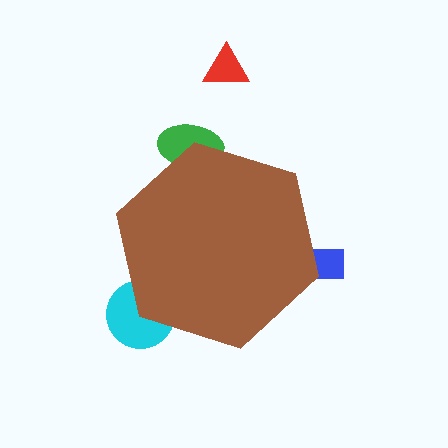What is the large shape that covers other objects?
A brown hexagon.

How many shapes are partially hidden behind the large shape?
3 shapes are partially hidden.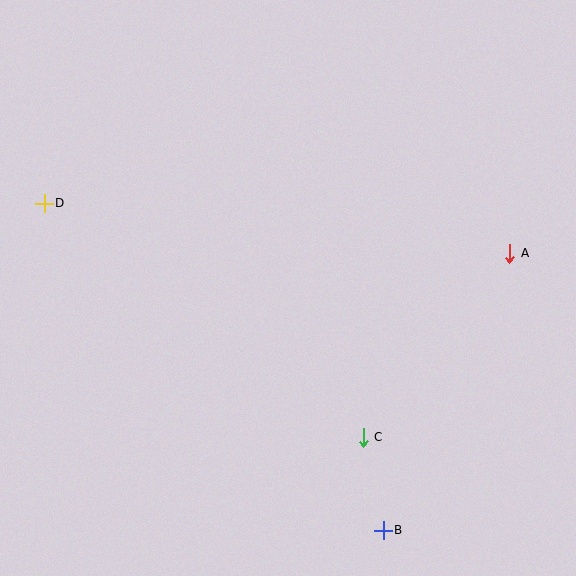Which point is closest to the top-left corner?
Point D is closest to the top-left corner.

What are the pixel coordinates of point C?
Point C is at (363, 437).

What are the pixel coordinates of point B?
Point B is at (383, 530).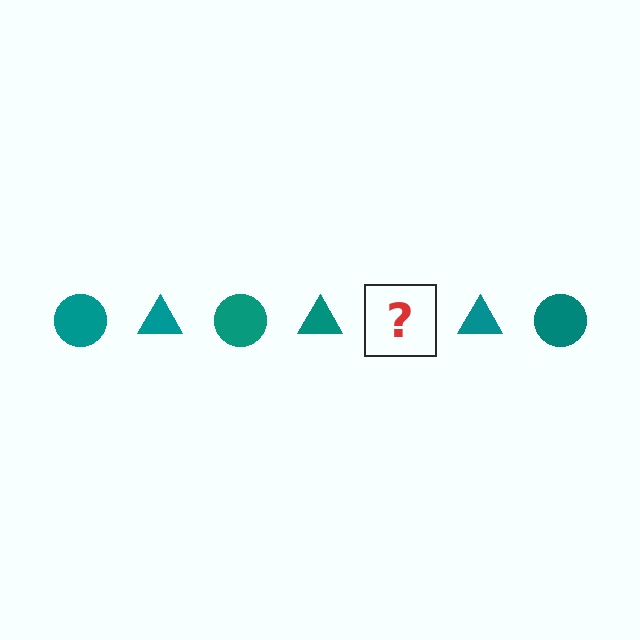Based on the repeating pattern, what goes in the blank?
The blank should be a teal circle.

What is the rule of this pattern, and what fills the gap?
The rule is that the pattern cycles through circle, triangle shapes in teal. The gap should be filled with a teal circle.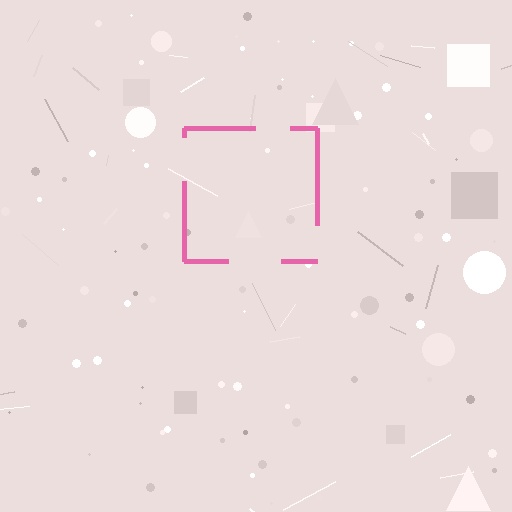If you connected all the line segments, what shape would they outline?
They would outline a square.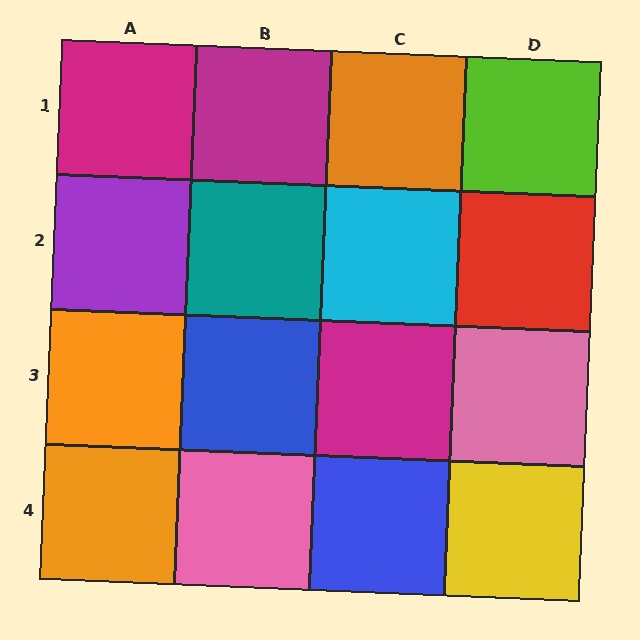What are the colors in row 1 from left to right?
Magenta, magenta, orange, lime.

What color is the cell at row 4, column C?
Blue.